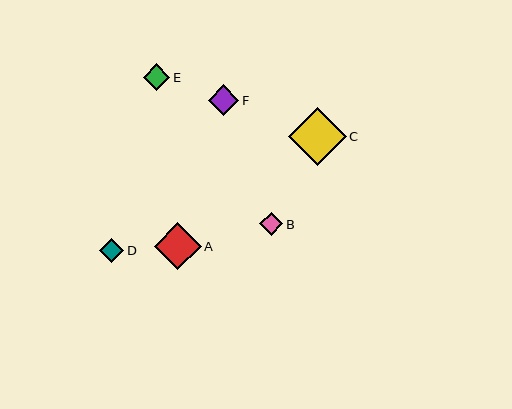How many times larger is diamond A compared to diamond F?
Diamond A is approximately 1.5 times the size of diamond F.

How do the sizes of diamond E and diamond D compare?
Diamond E and diamond D are approximately the same size.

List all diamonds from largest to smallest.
From largest to smallest: C, A, F, E, D, B.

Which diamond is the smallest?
Diamond B is the smallest with a size of approximately 23 pixels.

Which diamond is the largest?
Diamond C is the largest with a size of approximately 58 pixels.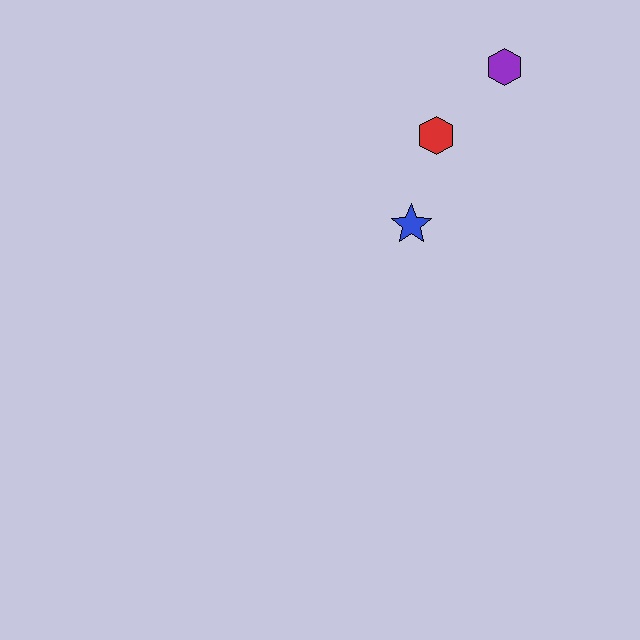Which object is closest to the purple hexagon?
The red hexagon is closest to the purple hexagon.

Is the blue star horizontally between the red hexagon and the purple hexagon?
No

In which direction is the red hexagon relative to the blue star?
The red hexagon is above the blue star.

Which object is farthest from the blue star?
The purple hexagon is farthest from the blue star.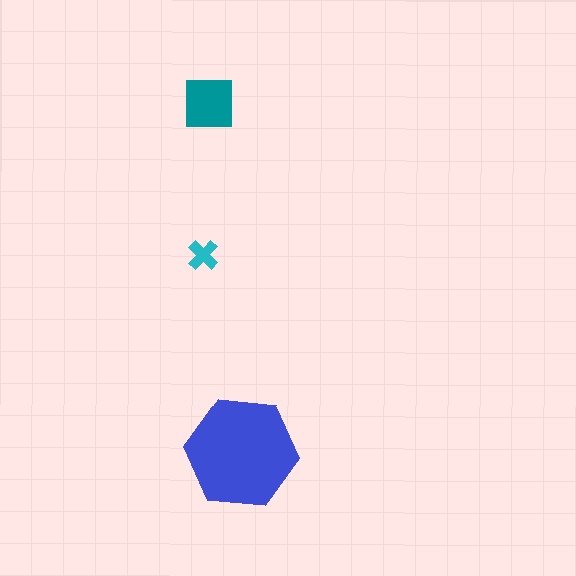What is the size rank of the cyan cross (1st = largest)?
3rd.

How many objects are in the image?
There are 3 objects in the image.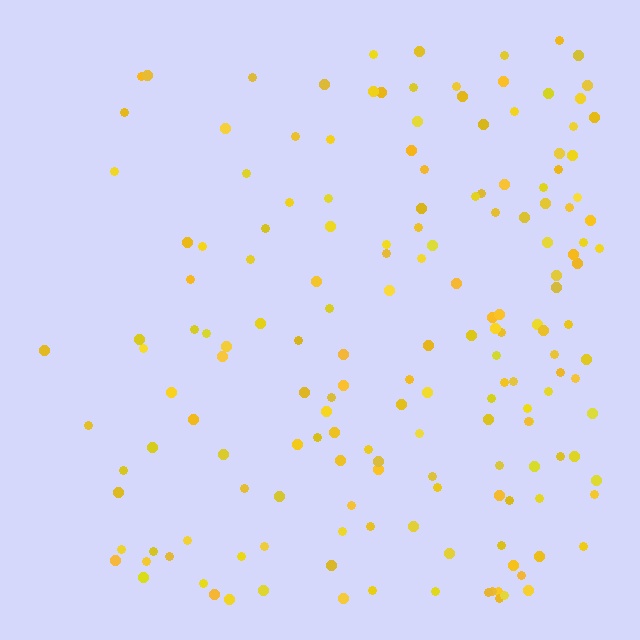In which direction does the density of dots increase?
From left to right, with the right side densest.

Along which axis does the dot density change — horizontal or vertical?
Horizontal.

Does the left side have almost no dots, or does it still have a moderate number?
Still a moderate number, just noticeably fewer than the right.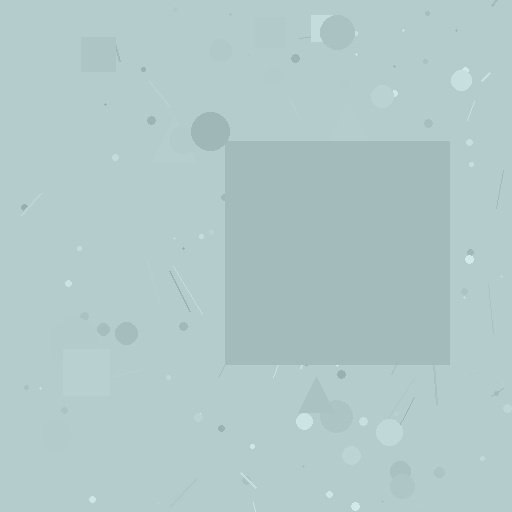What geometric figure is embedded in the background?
A square is embedded in the background.